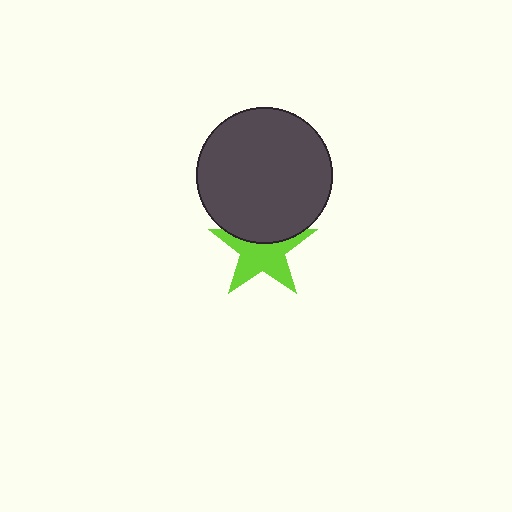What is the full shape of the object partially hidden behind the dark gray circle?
The partially hidden object is a lime star.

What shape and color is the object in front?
The object in front is a dark gray circle.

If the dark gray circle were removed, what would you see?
You would see the complete lime star.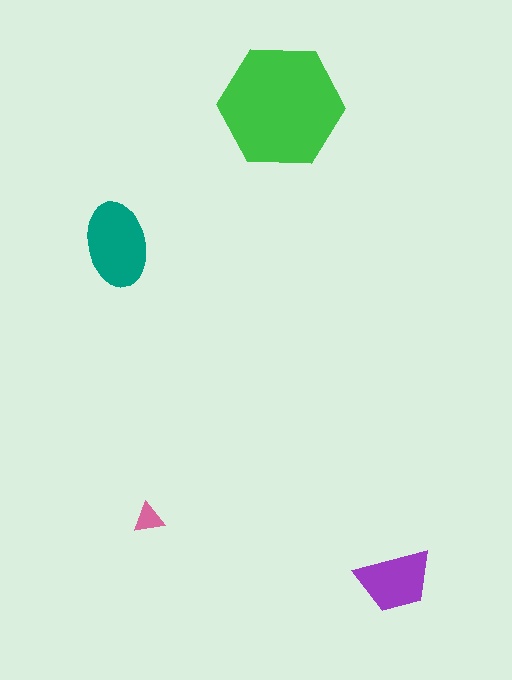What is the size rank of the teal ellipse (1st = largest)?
2nd.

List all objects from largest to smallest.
The green hexagon, the teal ellipse, the purple trapezoid, the pink triangle.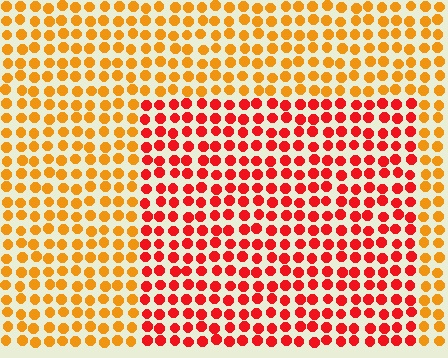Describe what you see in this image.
The image is filled with small orange elements in a uniform arrangement. A rectangle-shaped region is visible where the elements are tinted to a slightly different hue, forming a subtle color boundary.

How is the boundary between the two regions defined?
The boundary is defined purely by a slight shift in hue (about 38 degrees). Spacing, size, and orientation are identical on both sides.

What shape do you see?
I see a rectangle.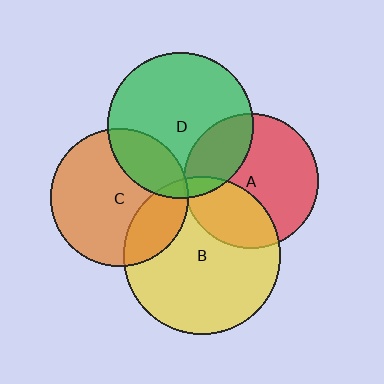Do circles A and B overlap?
Yes.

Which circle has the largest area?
Circle B (yellow).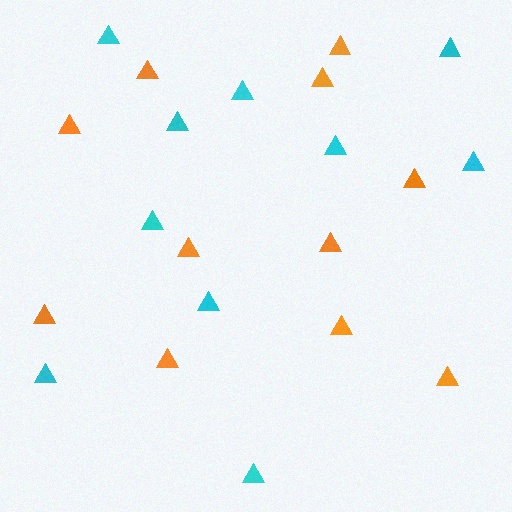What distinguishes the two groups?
There are 2 groups: one group of orange triangles (11) and one group of cyan triangles (10).